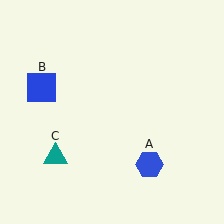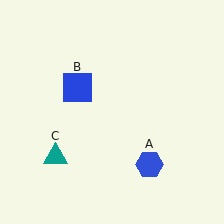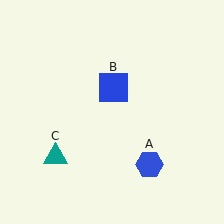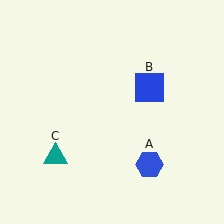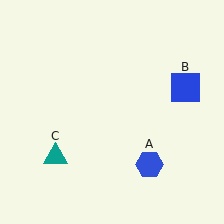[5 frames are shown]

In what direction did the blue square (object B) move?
The blue square (object B) moved right.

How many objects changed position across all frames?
1 object changed position: blue square (object B).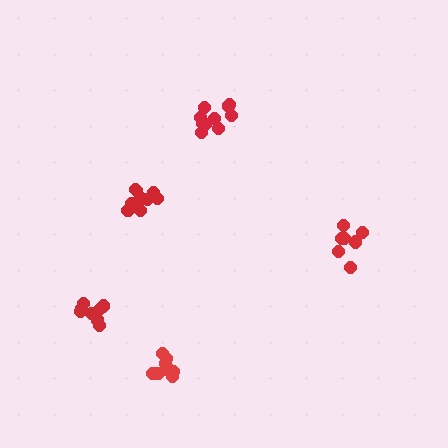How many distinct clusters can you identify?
There are 5 distinct clusters.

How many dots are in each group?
Group 1: 9 dots, Group 2: 7 dots, Group 3: 9 dots, Group 4: 10 dots, Group 5: 11 dots (46 total).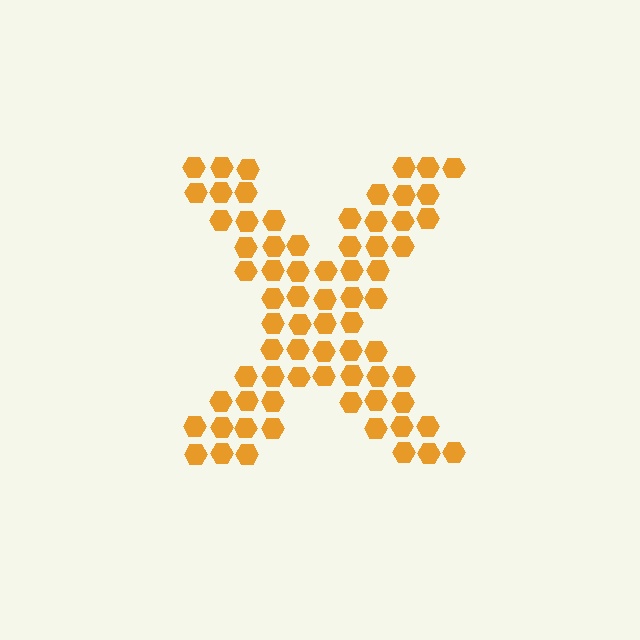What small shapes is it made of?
It is made of small hexagons.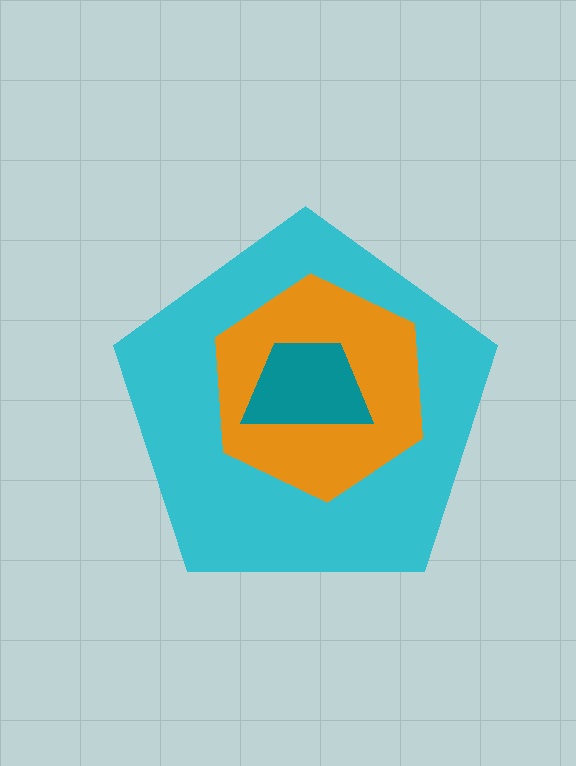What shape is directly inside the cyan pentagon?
The orange hexagon.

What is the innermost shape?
The teal trapezoid.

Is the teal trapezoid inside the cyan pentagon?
Yes.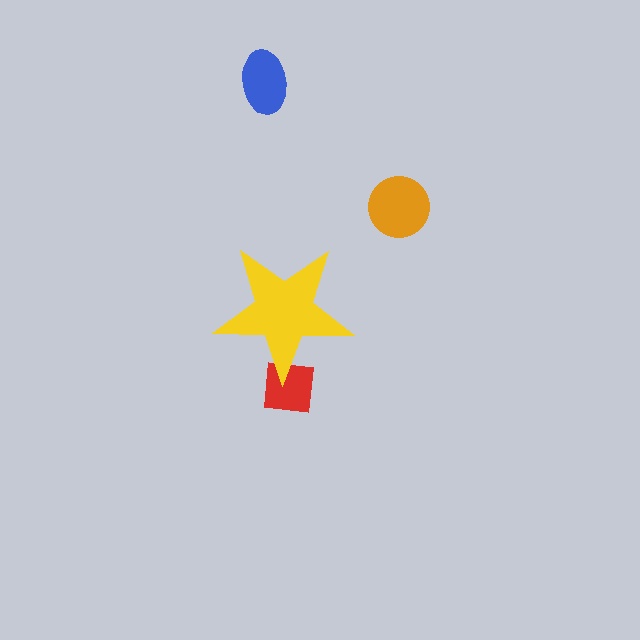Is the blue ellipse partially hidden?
No, the blue ellipse is fully visible.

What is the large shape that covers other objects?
A yellow star.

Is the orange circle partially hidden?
No, the orange circle is fully visible.